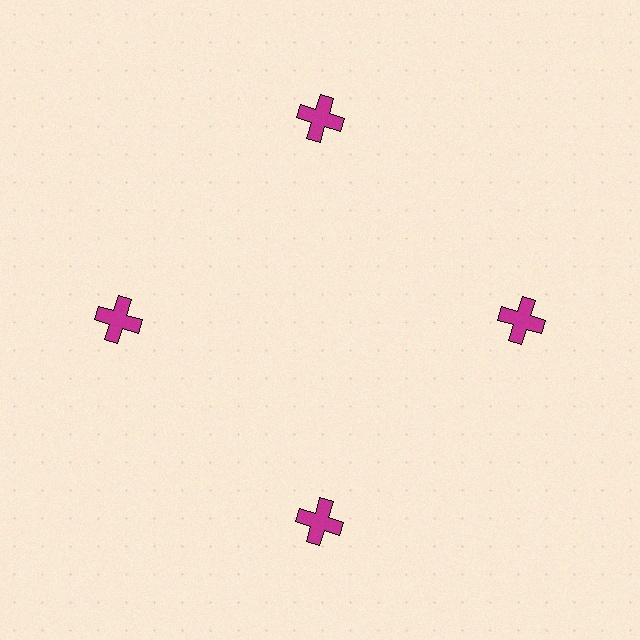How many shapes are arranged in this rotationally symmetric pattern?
There are 4 shapes, arranged in 4 groups of 1.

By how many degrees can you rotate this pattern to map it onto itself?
The pattern maps onto itself every 90 degrees of rotation.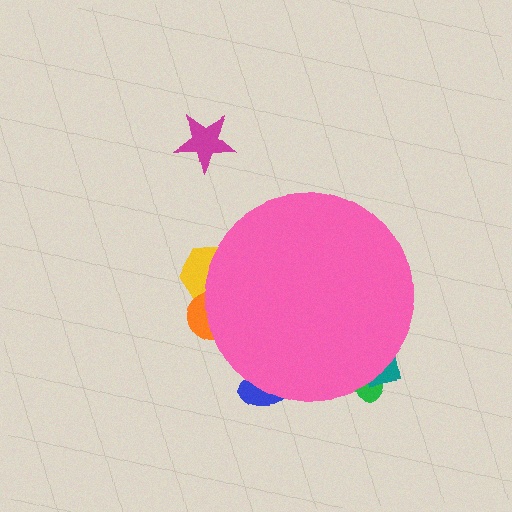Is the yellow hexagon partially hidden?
Yes, the yellow hexagon is partially hidden behind the pink circle.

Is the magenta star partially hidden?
No, the magenta star is fully visible.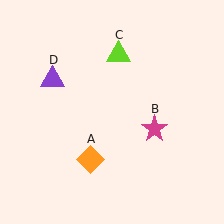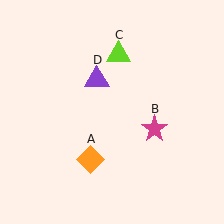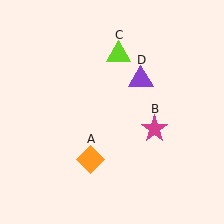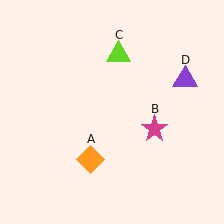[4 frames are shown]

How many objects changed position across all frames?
1 object changed position: purple triangle (object D).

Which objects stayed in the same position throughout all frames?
Orange diamond (object A) and magenta star (object B) and lime triangle (object C) remained stationary.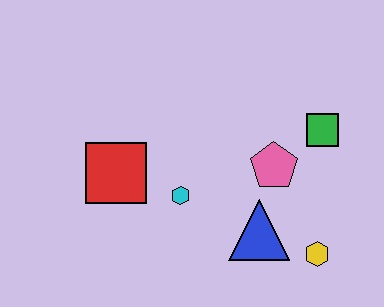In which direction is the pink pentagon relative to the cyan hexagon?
The pink pentagon is to the right of the cyan hexagon.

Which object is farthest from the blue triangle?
The red square is farthest from the blue triangle.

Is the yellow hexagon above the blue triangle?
No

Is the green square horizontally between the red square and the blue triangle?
No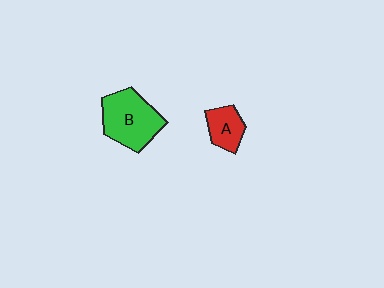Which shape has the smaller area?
Shape A (red).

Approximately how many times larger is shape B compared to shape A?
Approximately 2.0 times.